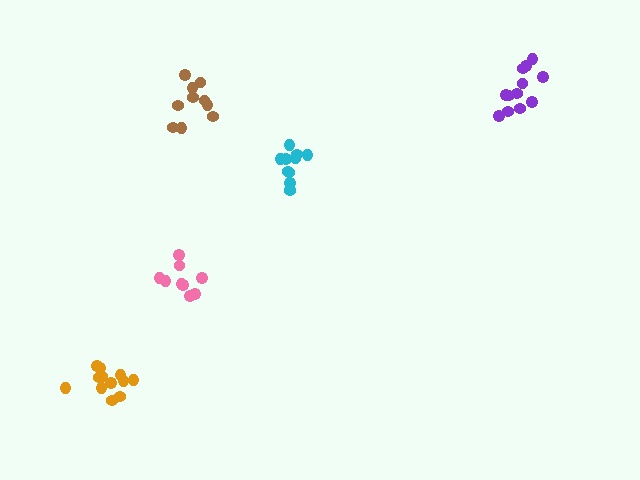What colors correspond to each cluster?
The clusters are colored: pink, brown, orange, cyan, purple.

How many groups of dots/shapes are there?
There are 5 groups.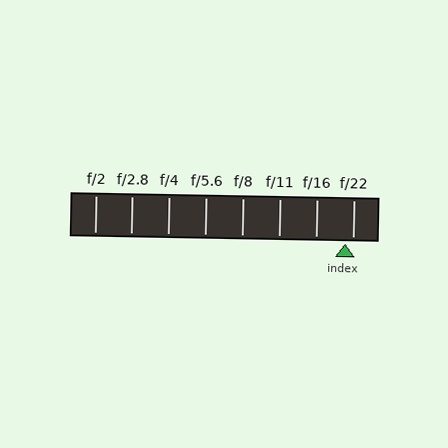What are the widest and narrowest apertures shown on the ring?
The widest aperture shown is f/2 and the narrowest is f/22.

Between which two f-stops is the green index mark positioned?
The index mark is between f/16 and f/22.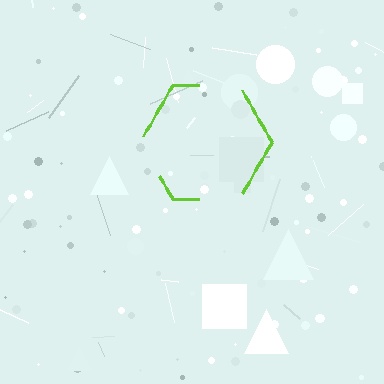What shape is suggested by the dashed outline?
The dashed outline suggests a hexagon.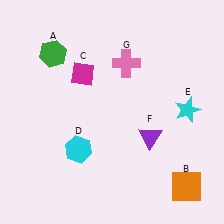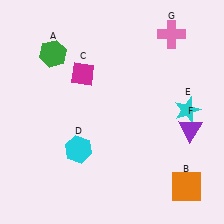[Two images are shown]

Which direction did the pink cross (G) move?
The pink cross (G) moved right.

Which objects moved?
The objects that moved are: the purple triangle (F), the pink cross (G).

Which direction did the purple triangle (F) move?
The purple triangle (F) moved right.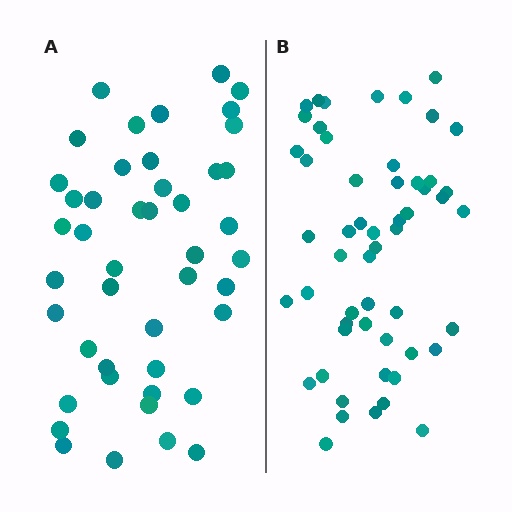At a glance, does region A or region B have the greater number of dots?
Region B (the right region) has more dots.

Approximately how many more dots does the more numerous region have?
Region B has roughly 8 or so more dots than region A.